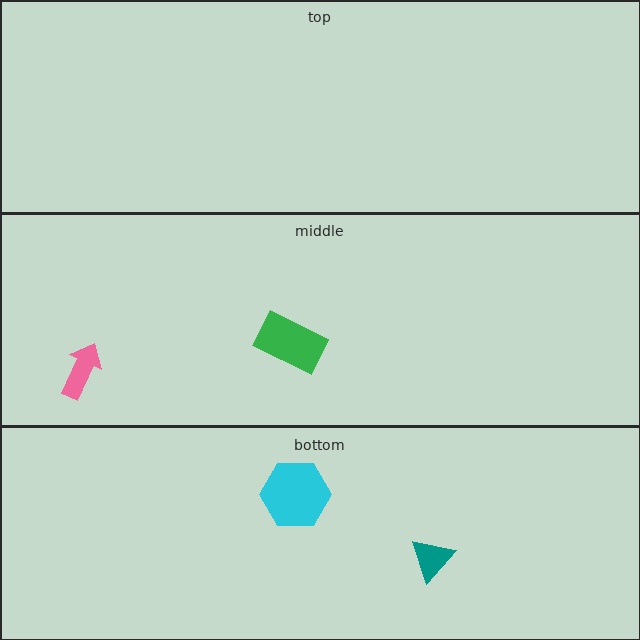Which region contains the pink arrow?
The middle region.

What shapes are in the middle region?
The pink arrow, the green rectangle.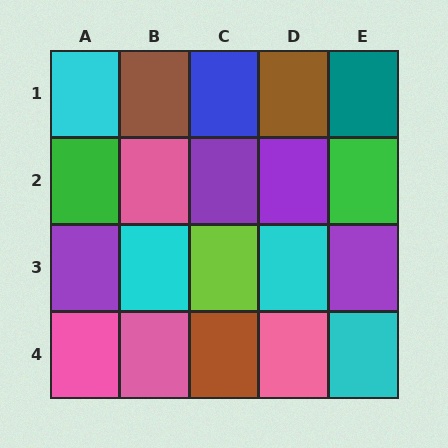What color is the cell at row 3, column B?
Cyan.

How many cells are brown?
3 cells are brown.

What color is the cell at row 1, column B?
Brown.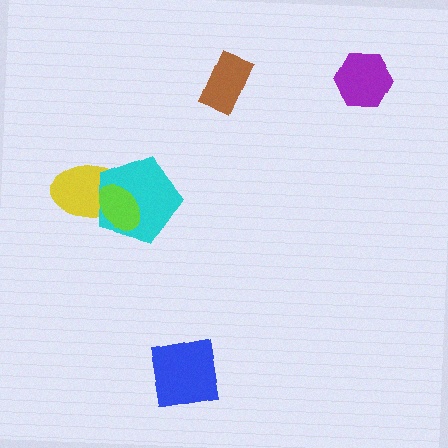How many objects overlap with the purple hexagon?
0 objects overlap with the purple hexagon.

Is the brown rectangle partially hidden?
No, no other shape covers it.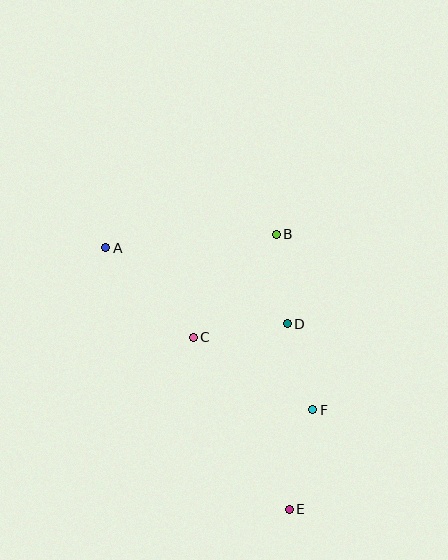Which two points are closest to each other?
Points D and F are closest to each other.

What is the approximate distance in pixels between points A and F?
The distance between A and F is approximately 263 pixels.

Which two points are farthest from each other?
Points A and E are farthest from each other.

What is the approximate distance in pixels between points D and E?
The distance between D and E is approximately 186 pixels.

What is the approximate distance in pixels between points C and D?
The distance between C and D is approximately 95 pixels.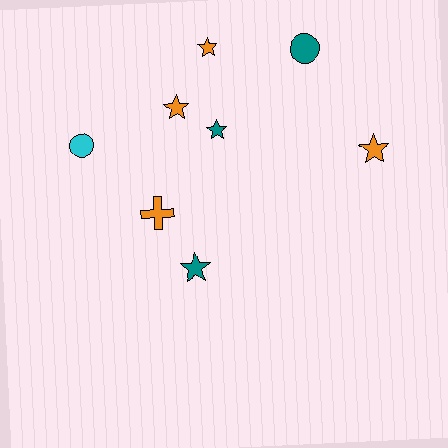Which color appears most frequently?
Orange, with 4 objects.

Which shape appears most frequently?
Star, with 5 objects.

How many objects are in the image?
There are 8 objects.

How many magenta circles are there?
There are no magenta circles.